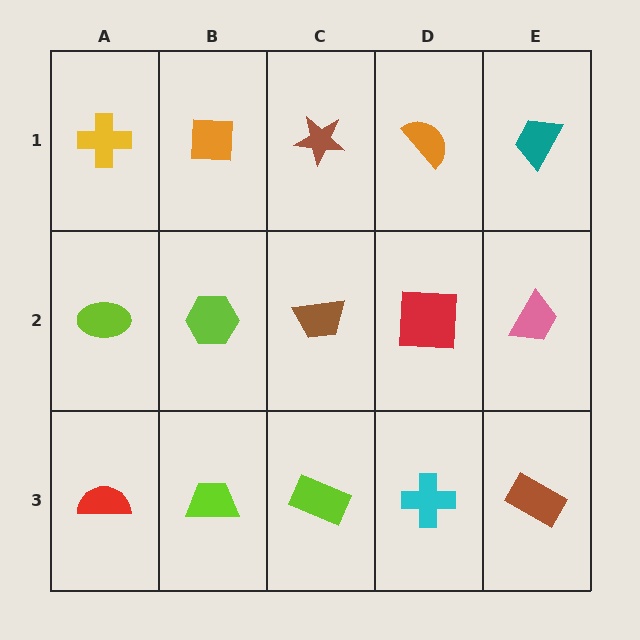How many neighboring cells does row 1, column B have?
3.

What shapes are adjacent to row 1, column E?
A pink trapezoid (row 2, column E), an orange semicircle (row 1, column D).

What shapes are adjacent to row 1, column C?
A brown trapezoid (row 2, column C), an orange square (row 1, column B), an orange semicircle (row 1, column D).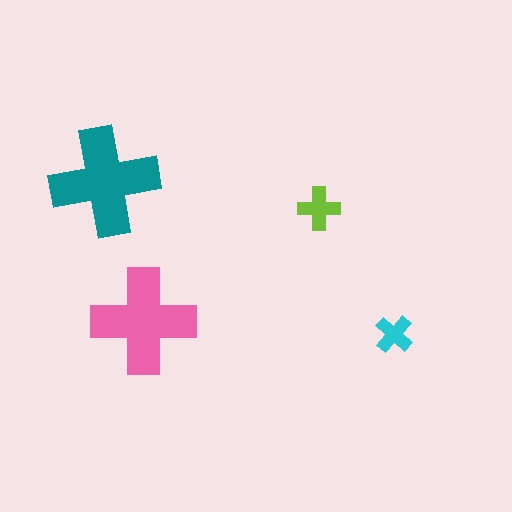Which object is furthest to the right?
The cyan cross is rightmost.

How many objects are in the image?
There are 4 objects in the image.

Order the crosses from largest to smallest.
the teal one, the pink one, the lime one, the cyan one.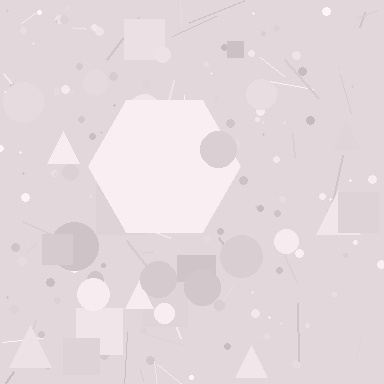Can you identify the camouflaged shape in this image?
The camouflaged shape is a hexagon.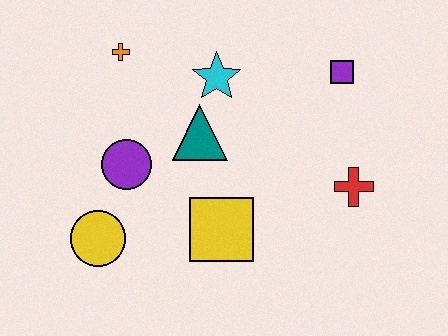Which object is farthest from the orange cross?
The red cross is farthest from the orange cross.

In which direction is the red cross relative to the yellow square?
The red cross is to the right of the yellow square.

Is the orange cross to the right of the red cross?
No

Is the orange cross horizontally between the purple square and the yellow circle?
Yes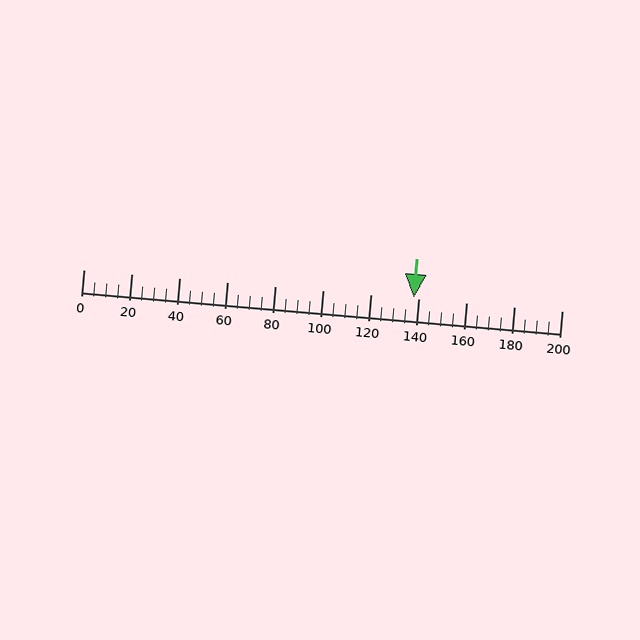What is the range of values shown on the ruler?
The ruler shows values from 0 to 200.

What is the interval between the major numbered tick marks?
The major tick marks are spaced 20 units apart.